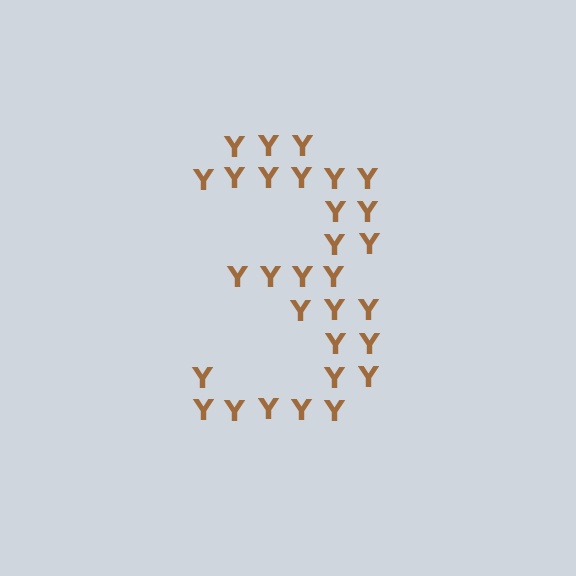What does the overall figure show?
The overall figure shows the digit 3.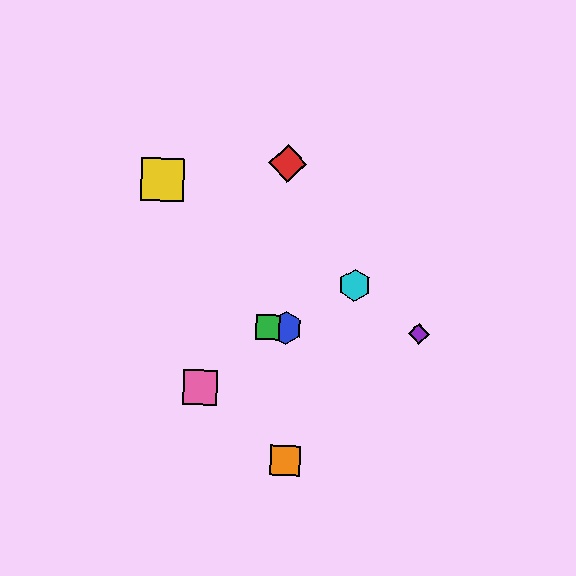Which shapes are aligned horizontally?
The blue hexagon, the green square, the purple diamond are aligned horizontally.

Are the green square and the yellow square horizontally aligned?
No, the green square is at y≈327 and the yellow square is at y≈180.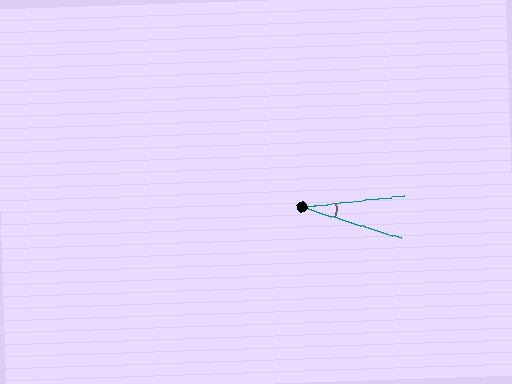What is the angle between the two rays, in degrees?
Approximately 24 degrees.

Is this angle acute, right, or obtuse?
It is acute.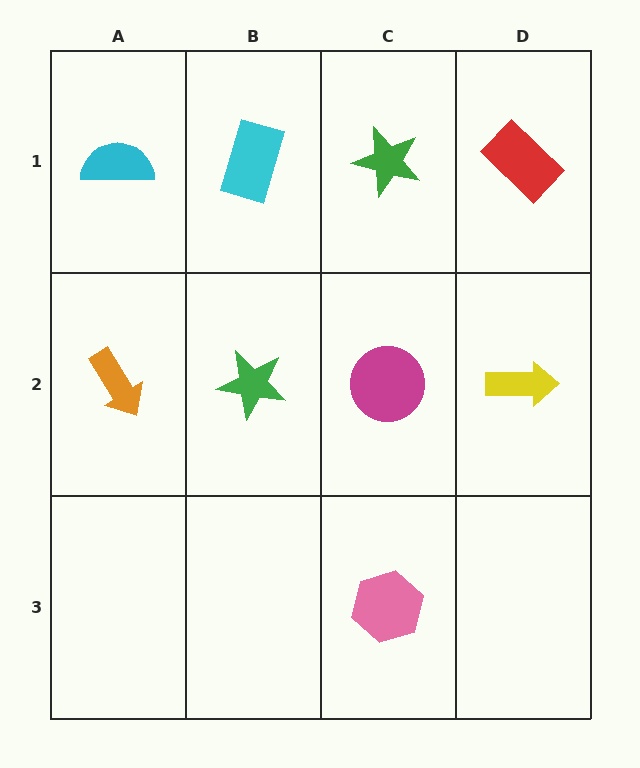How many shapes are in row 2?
4 shapes.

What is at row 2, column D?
A yellow arrow.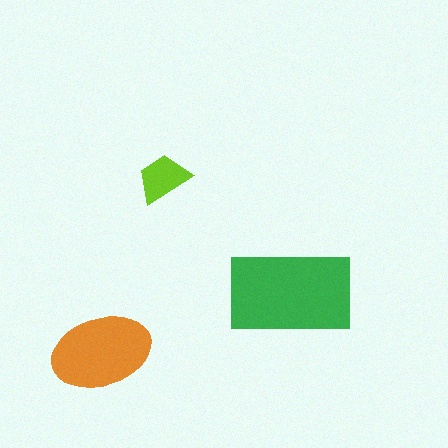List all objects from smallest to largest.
The lime trapezoid, the orange ellipse, the green rectangle.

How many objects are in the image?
There are 3 objects in the image.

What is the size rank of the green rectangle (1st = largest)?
1st.